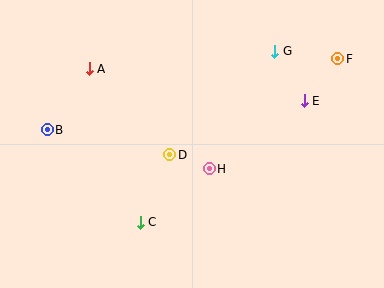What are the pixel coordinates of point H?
Point H is at (209, 169).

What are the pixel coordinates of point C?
Point C is at (140, 222).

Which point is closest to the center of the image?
Point D at (170, 155) is closest to the center.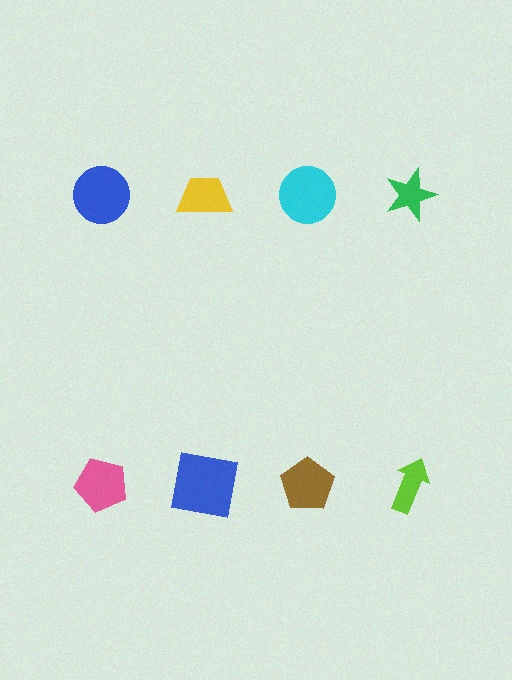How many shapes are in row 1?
4 shapes.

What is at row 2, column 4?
A lime arrow.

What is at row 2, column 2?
A blue square.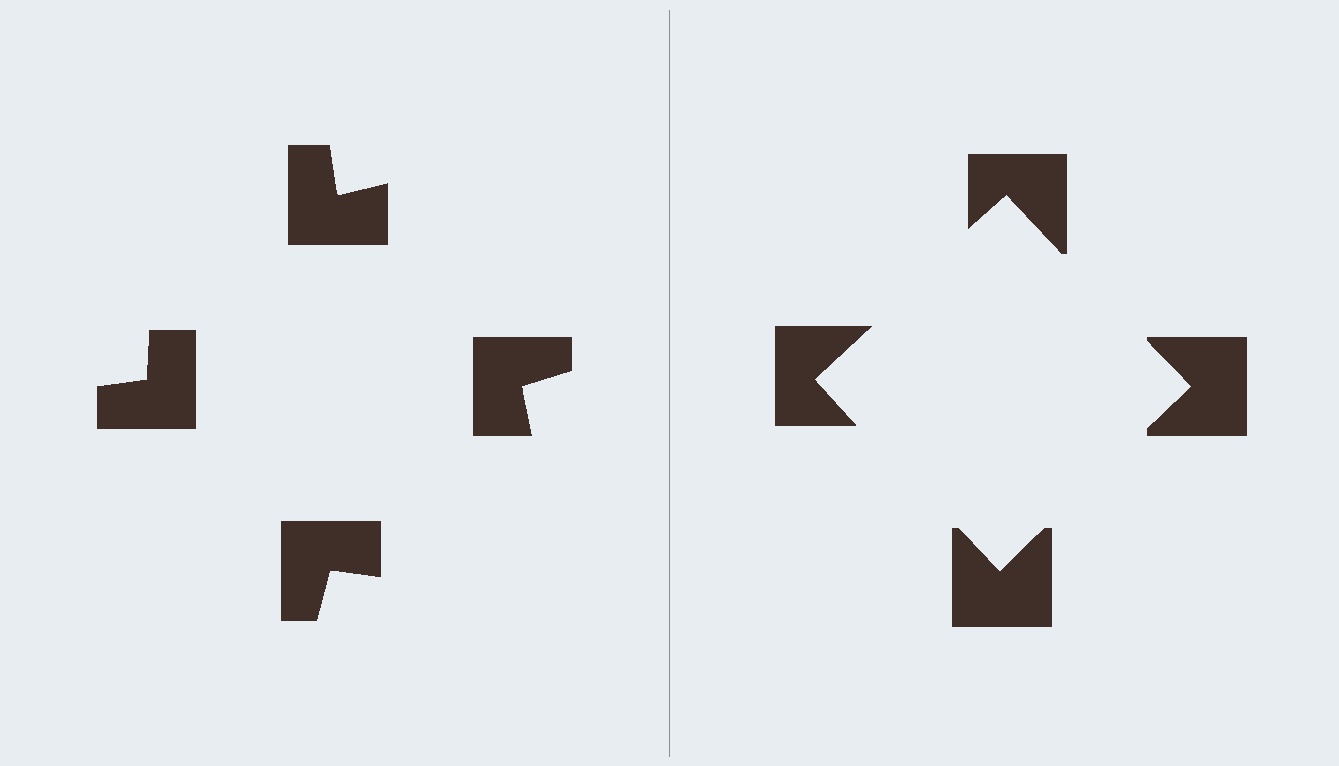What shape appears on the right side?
An illusory square.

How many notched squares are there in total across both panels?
8 — 4 on each side.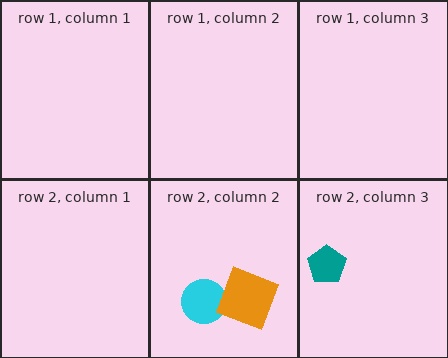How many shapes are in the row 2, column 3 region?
1.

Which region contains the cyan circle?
The row 2, column 2 region.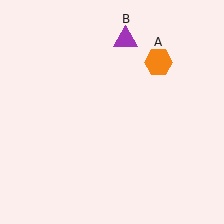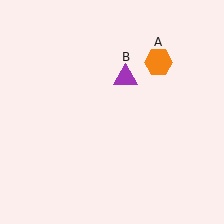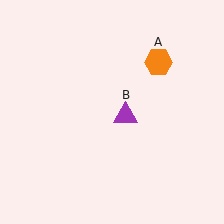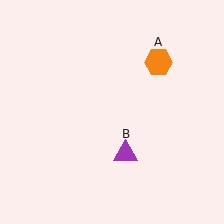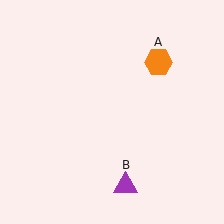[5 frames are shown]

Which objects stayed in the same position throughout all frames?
Orange hexagon (object A) remained stationary.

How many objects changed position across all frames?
1 object changed position: purple triangle (object B).